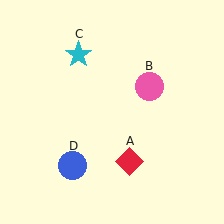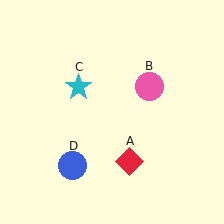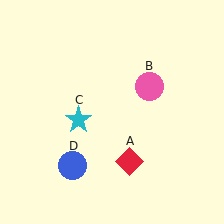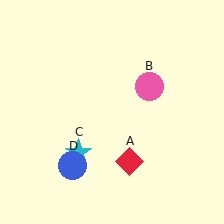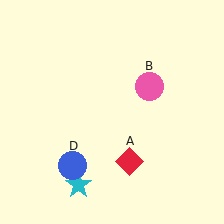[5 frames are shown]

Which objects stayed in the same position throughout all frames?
Red diamond (object A) and pink circle (object B) and blue circle (object D) remained stationary.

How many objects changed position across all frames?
1 object changed position: cyan star (object C).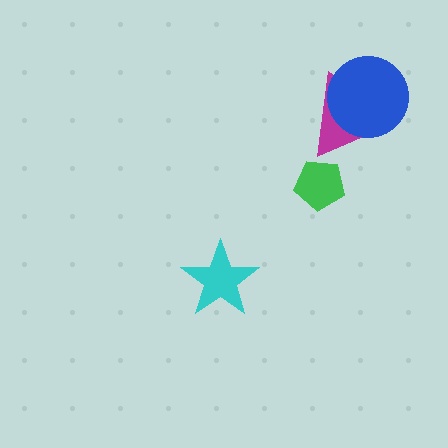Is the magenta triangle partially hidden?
Yes, it is partially covered by another shape.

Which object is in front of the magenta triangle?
The blue circle is in front of the magenta triangle.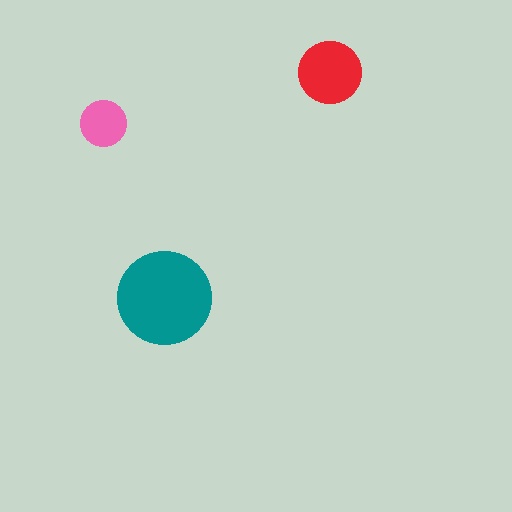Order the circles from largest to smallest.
the teal one, the red one, the pink one.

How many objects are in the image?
There are 3 objects in the image.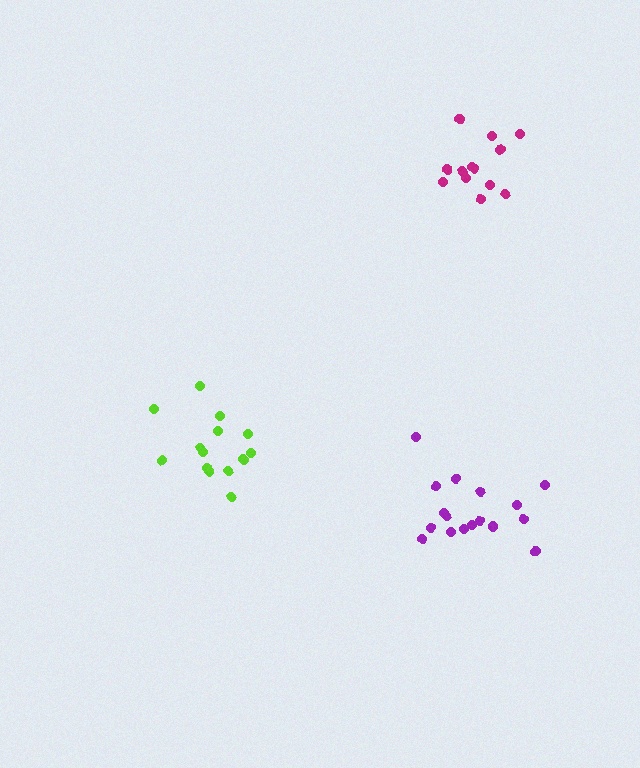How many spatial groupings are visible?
There are 3 spatial groupings.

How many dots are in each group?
Group 1: 15 dots, Group 2: 13 dots, Group 3: 17 dots (45 total).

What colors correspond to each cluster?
The clusters are colored: lime, magenta, purple.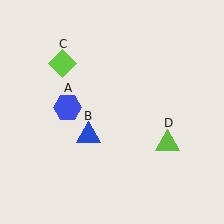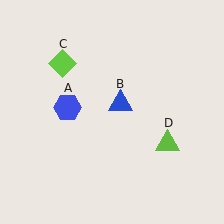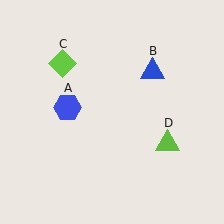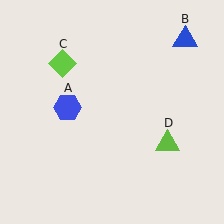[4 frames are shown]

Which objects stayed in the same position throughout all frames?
Blue hexagon (object A) and lime diamond (object C) and lime triangle (object D) remained stationary.